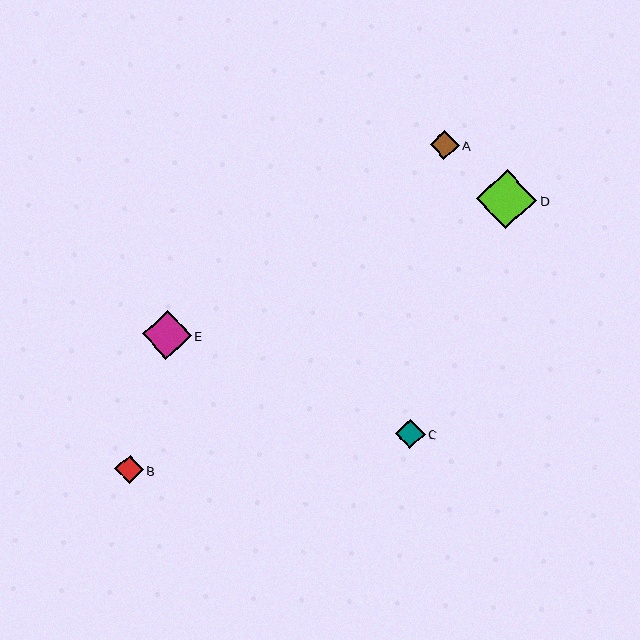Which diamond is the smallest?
Diamond B is the smallest with a size of approximately 28 pixels.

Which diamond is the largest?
Diamond D is the largest with a size of approximately 60 pixels.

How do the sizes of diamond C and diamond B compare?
Diamond C and diamond B are approximately the same size.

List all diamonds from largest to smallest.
From largest to smallest: D, E, C, A, B.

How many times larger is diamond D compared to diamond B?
Diamond D is approximately 2.1 times the size of diamond B.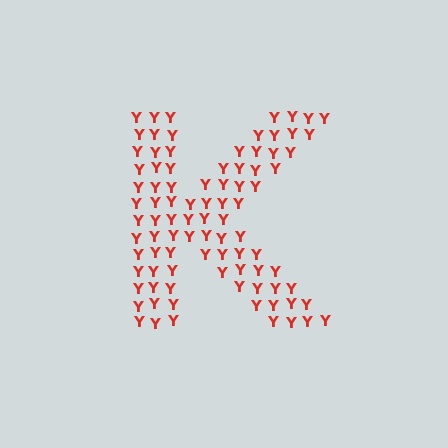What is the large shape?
The large shape is the letter K.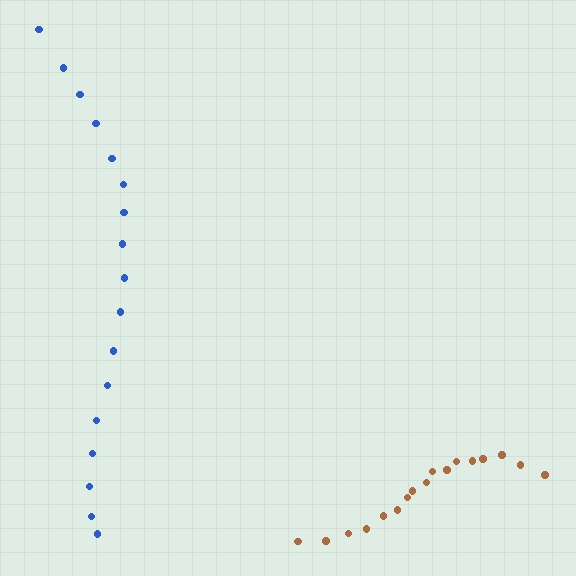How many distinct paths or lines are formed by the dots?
There are 2 distinct paths.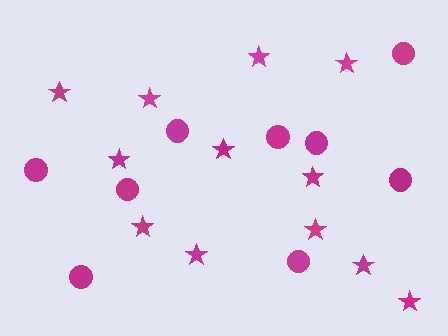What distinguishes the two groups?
There are 2 groups: one group of stars (12) and one group of circles (9).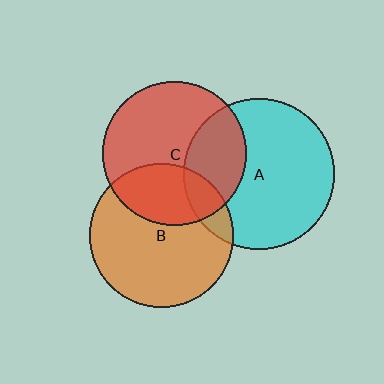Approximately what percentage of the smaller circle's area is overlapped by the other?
Approximately 30%.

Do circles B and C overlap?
Yes.